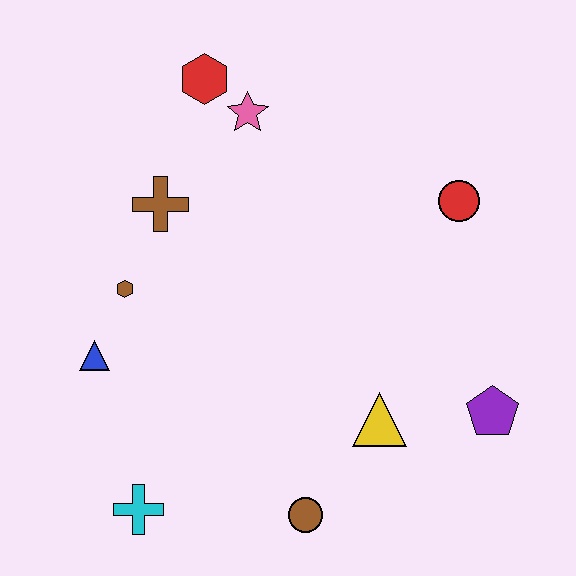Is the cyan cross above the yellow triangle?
No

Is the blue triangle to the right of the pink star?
No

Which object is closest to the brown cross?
The brown hexagon is closest to the brown cross.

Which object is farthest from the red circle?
The cyan cross is farthest from the red circle.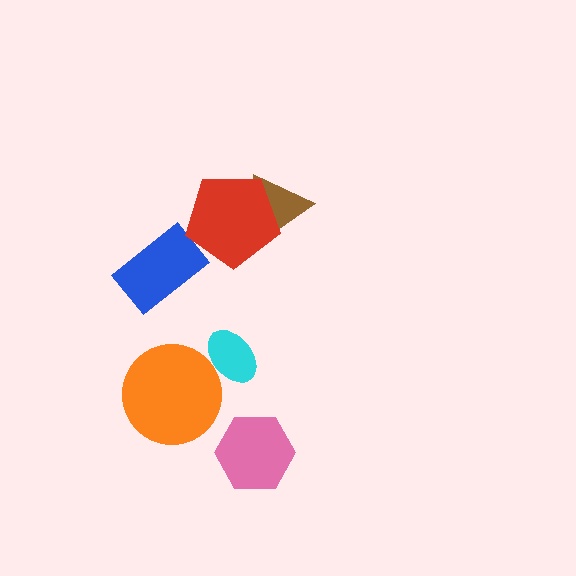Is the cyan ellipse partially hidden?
Yes, it is partially covered by another shape.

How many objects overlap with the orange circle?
1 object overlaps with the orange circle.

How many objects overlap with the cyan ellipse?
1 object overlaps with the cyan ellipse.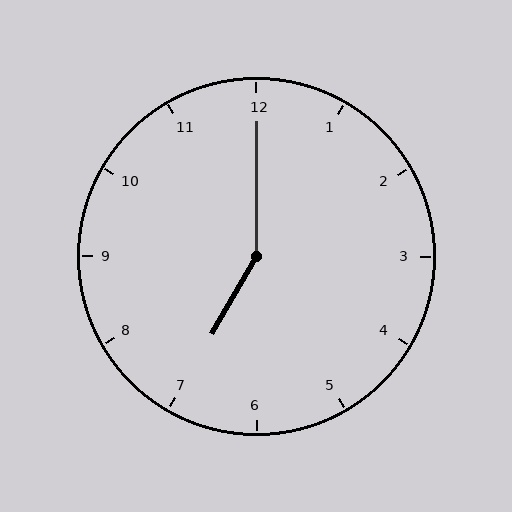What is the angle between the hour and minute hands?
Approximately 150 degrees.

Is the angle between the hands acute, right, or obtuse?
It is obtuse.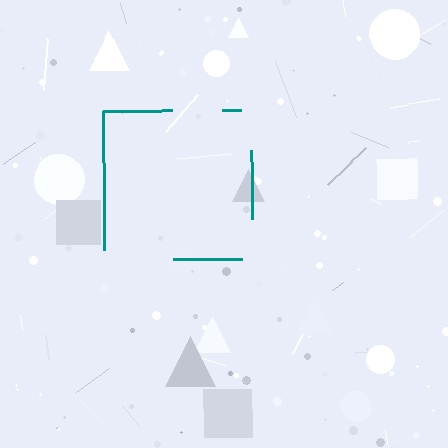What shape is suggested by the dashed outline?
The dashed outline suggests a square.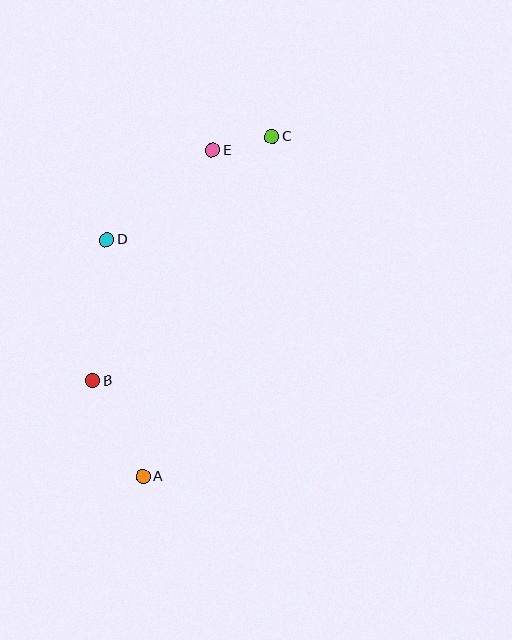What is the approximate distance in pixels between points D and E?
The distance between D and E is approximately 138 pixels.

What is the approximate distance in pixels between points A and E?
The distance between A and E is approximately 333 pixels.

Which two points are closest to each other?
Points C and E are closest to each other.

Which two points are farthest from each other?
Points A and C are farthest from each other.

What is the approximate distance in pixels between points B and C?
The distance between B and C is approximately 303 pixels.